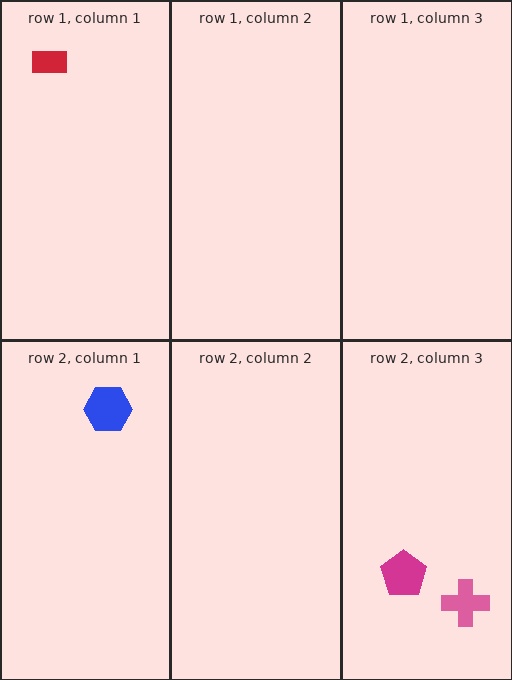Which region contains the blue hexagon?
The row 2, column 1 region.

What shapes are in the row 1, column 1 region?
The red rectangle.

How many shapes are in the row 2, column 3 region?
2.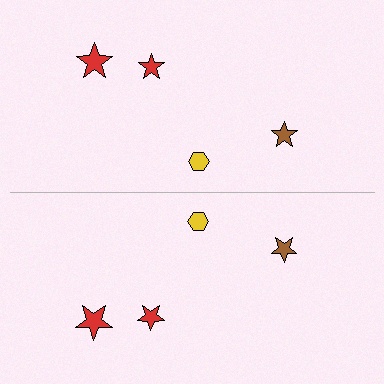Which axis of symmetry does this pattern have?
The pattern has a horizontal axis of symmetry running through the center of the image.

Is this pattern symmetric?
Yes, this pattern has bilateral (reflection) symmetry.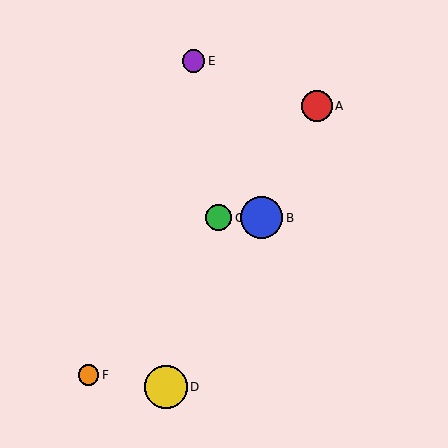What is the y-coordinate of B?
Object B is at y≈218.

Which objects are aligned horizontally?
Objects B, C are aligned horizontally.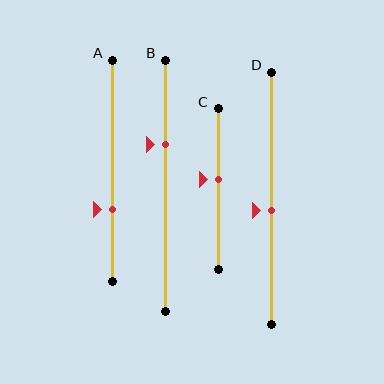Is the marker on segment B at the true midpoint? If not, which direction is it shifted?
No, the marker on segment B is shifted upward by about 17% of the segment length.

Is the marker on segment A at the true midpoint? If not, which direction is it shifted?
No, the marker on segment A is shifted downward by about 18% of the segment length.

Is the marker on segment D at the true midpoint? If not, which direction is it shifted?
No, the marker on segment D is shifted downward by about 5% of the segment length.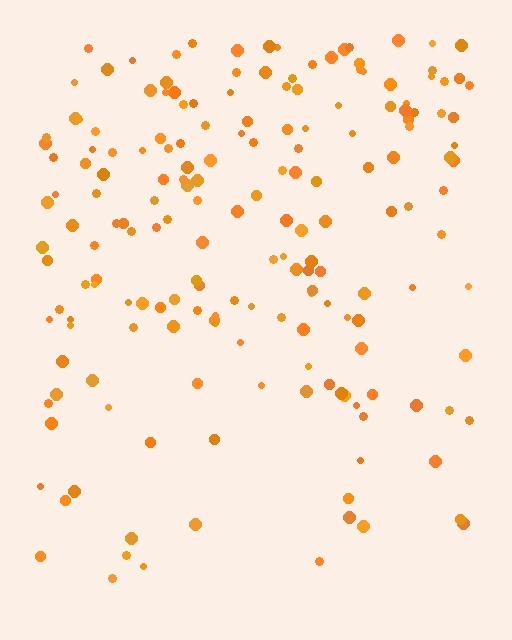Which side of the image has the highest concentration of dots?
The top.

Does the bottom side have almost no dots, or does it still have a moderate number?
Still a moderate number, just noticeably fewer than the top.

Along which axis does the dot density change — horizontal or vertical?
Vertical.